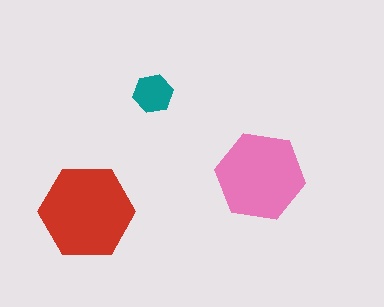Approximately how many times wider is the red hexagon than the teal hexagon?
About 2.5 times wider.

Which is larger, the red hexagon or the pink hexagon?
The red one.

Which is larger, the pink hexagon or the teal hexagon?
The pink one.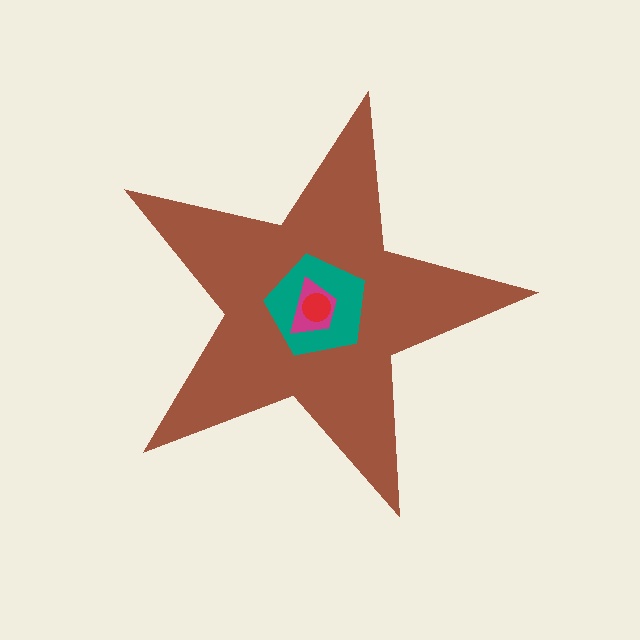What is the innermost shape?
The red circle.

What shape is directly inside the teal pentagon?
The magenta trapezoid.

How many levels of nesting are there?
4.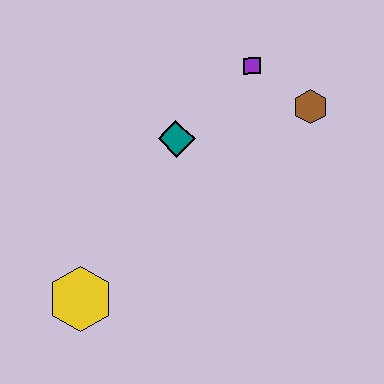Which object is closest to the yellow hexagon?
The teal diamond is closest to the yellow hexagon.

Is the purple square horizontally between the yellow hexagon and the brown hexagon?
Yes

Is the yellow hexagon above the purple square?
No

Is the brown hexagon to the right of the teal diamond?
Yes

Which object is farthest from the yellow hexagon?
The brown hexagon is farthest from the yellow hexagon.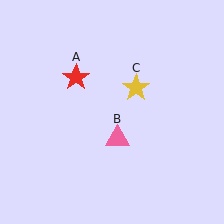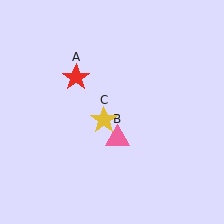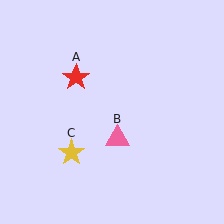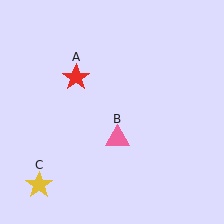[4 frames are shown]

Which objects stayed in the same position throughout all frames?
Red star (object A) and pink triangle (object B) remained stationary.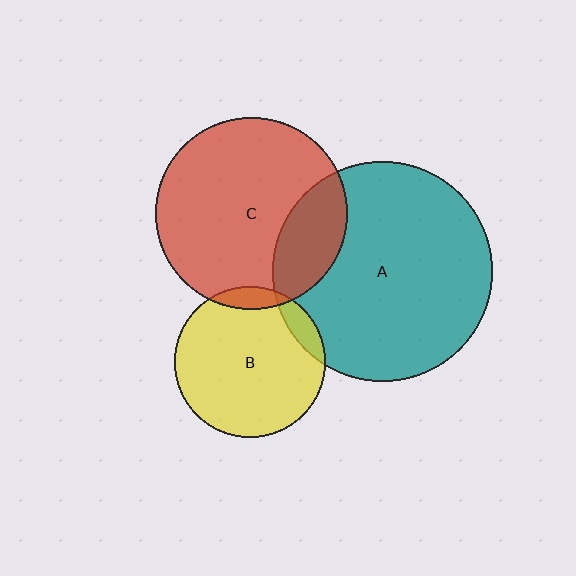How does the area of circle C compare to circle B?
Approximately 1.6 times.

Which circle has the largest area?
Circle A (teal).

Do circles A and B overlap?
Yes.